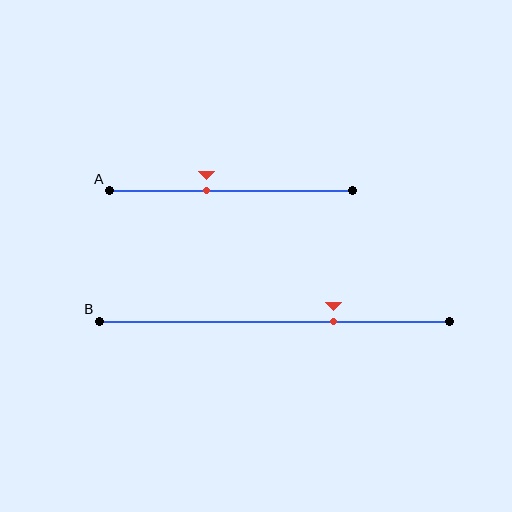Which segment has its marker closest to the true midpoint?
Segment A has its marker closest to the true midpoint.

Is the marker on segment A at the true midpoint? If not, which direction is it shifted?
No, the marker on segment A is shifted to the left by about 10% of the segment length.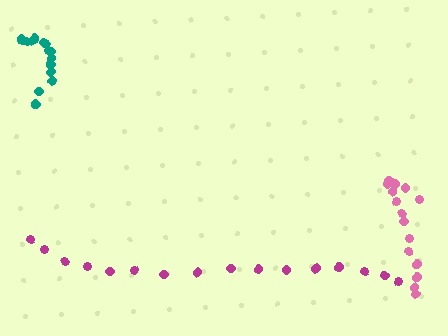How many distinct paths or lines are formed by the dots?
There are 3 distinct paths.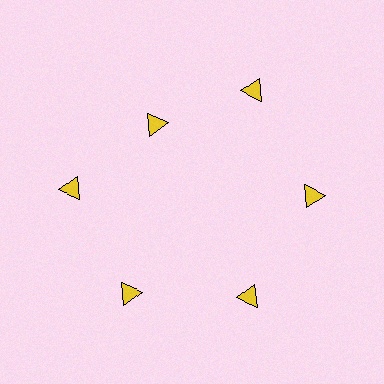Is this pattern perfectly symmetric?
No. The 6 yellow triangles are arranged in a ring, but one element near the 11 o'clock position is pulled inward toward the center, breaking the 6-fold rotational symmetry.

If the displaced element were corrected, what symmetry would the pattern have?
It would have 6-fold rotational symmetry — the pattern would map onto itself every 60 degrees.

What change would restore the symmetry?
The symmetry would be restored by moving it outward, back onto the ring so that all 6 triangles sit at equal angles and equal distance from the center.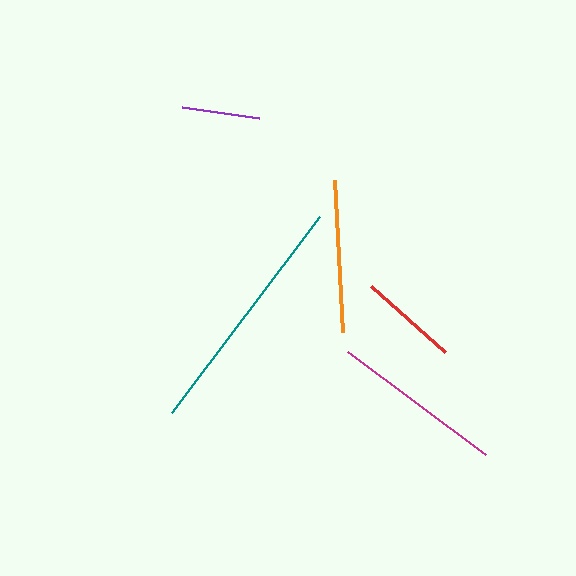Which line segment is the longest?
The teal line is the longest at approximately 245 pixels.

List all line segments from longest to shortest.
From longest to shortest: teal, magenta, orange, red, purple.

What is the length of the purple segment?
The purple segment is approximately 78 pixels long.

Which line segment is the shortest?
The purple line is the shortest at approximately 78 pixels.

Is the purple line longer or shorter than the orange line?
The orange line is longer than the purple line.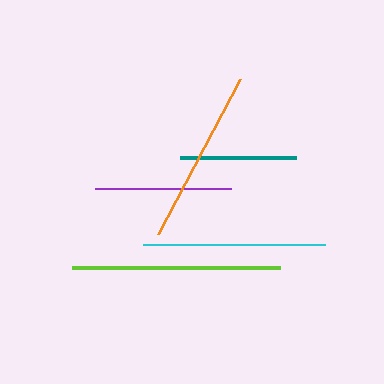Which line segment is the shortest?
The teal line is the shortest at approximately 116 pixels.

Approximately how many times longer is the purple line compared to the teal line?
The purple line is approximately 1.2 times the length of the teal line.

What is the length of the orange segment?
The orange segment is approximately 175 pixels long.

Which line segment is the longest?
The lime line is the longest at approximately 208 pixels.